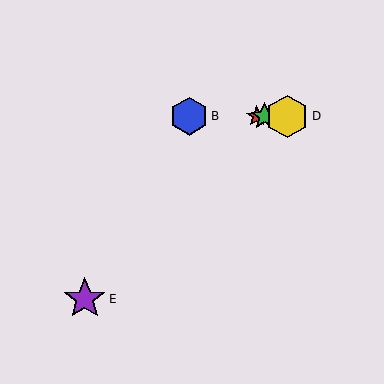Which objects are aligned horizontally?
Objects A, B, C, D are aligned horizontally.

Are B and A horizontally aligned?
Yes, both are at y≈116.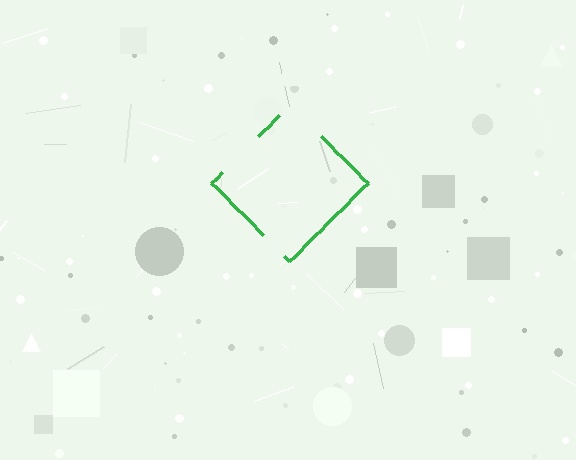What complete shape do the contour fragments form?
The contour fragments form a diamond.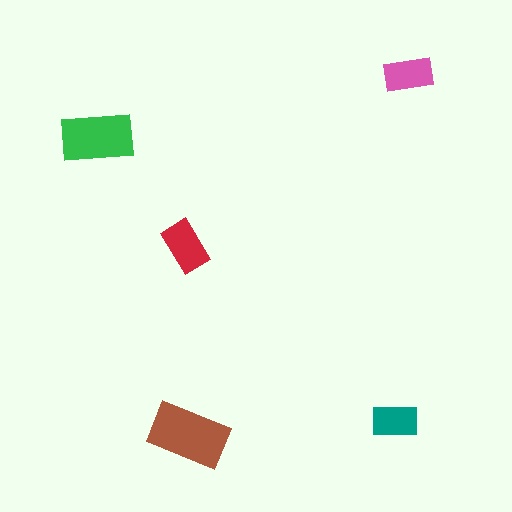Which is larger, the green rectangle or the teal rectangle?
The green one.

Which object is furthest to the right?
The pink rectangle is rightmost.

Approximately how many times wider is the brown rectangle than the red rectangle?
About 1.5 times wider.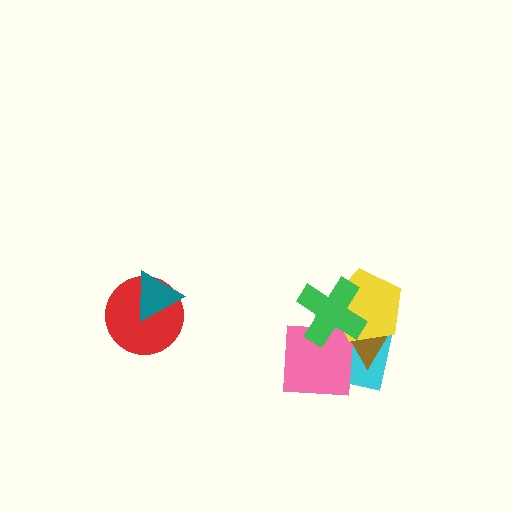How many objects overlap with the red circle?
1 object overlaps with the red circle.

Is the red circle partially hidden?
Yes, it is partially covered by another shape.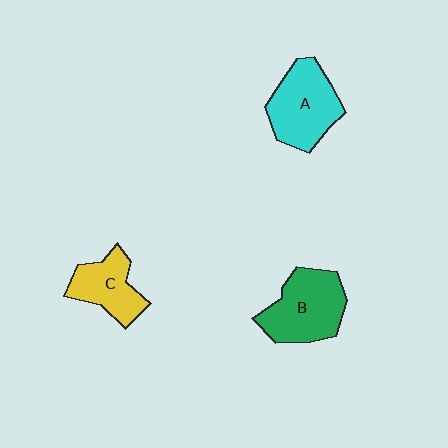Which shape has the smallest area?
Shape C (yellow).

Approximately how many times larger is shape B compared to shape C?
Approximately 1.4 times.